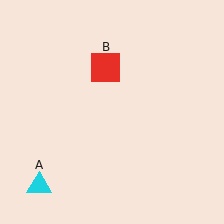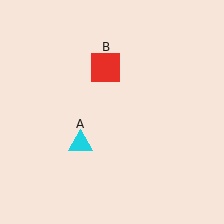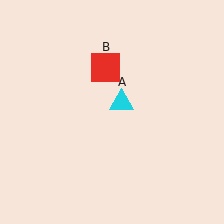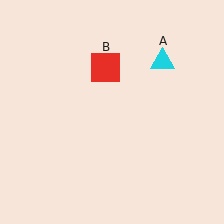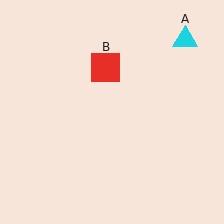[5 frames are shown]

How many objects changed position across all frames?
1 object changed position: cyan triangle (object A).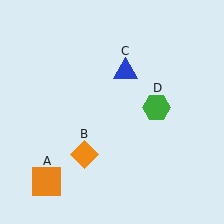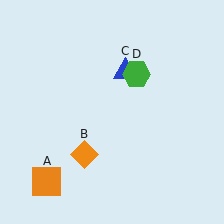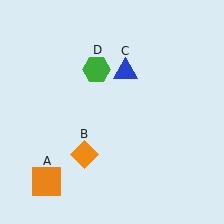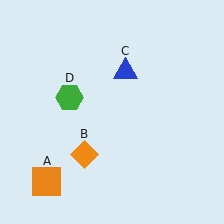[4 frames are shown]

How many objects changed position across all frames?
1 object changed position: green hexagon (object D).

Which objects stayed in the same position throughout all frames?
Orange square (object A) and orange diamond (object B) and blue triangle (object C) remained stationary.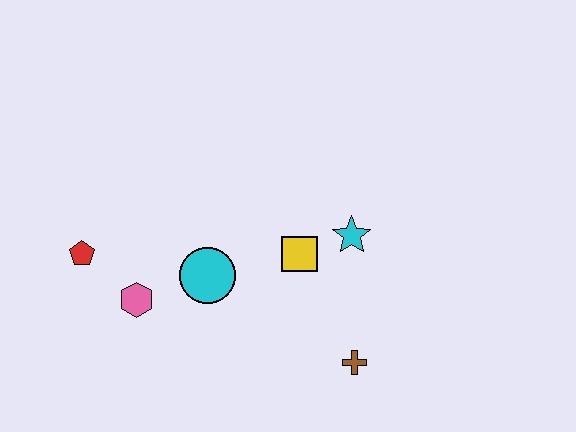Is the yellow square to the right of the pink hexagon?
Yes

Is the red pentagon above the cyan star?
No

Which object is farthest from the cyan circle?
The brown cross is farthest from the cyan circle.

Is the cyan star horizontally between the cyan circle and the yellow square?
No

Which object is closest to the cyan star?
The yellow square is closest to the cyan star.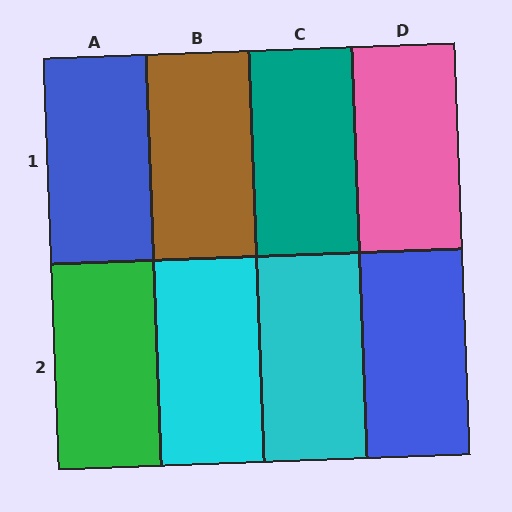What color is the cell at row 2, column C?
Cyan.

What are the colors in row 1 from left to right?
Blue, brown, teal, pink.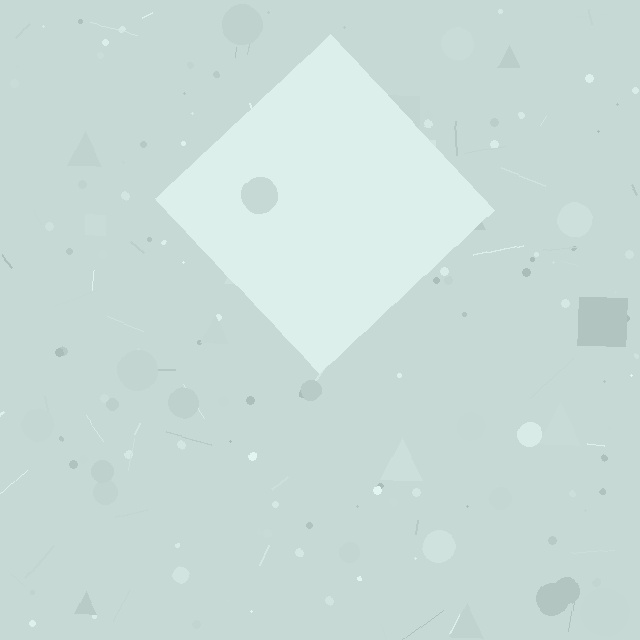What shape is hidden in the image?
A diamond is hidden in the image.